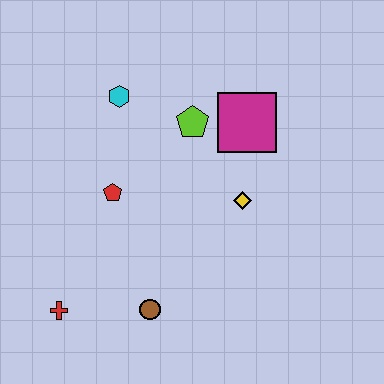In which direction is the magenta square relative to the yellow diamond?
The magenta square is above the yellow diamond.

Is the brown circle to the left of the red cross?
No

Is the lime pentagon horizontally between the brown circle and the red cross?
No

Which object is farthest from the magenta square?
The red cross is farthest from the magenta square.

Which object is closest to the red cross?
The brown circle is closest to the red cross.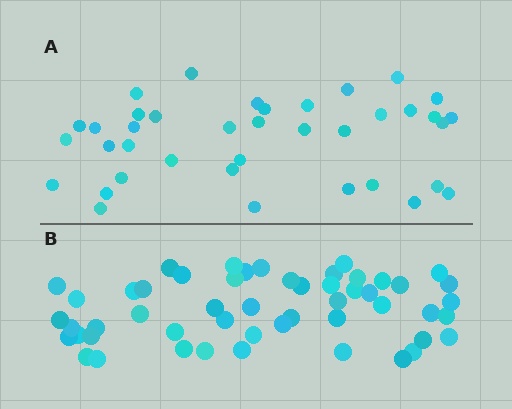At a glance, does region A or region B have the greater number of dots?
Region B (the bottom region) has more dots.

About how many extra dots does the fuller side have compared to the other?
Region B has approximately 15 more dots than region A.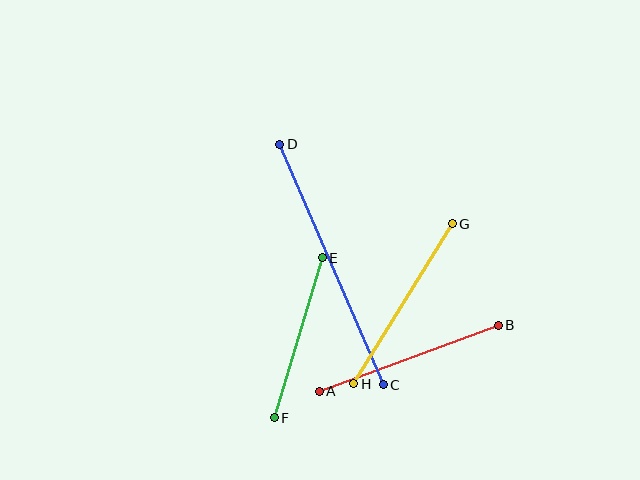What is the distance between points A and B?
The distance is approximately 191 pixels.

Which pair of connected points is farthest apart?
Points C and D are farthest apart.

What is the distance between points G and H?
The distance is approximately 188 pixels.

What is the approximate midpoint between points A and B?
The midpoint is at approximately (409, 358) pixels.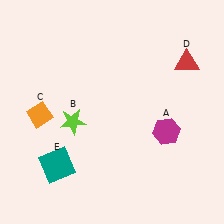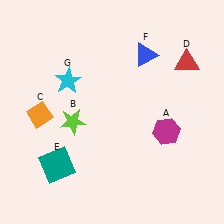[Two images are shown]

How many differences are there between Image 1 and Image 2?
There are 2 differences between the two images.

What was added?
A blue triangle (F), a cyan star (G) were added in Image 2.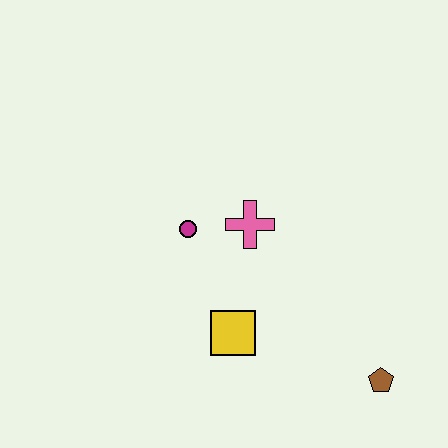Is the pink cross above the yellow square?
Yes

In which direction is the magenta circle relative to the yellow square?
The magenta circle is above the yellow square.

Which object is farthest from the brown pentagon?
The magenta circle is farthest from the brown pentagon.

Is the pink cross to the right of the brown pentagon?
No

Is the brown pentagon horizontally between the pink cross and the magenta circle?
No